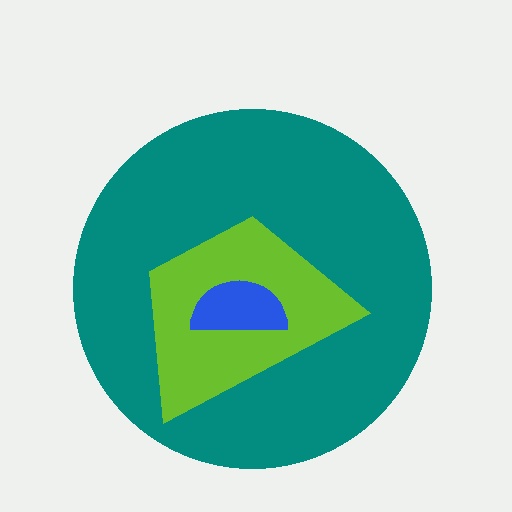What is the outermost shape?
The teal circle.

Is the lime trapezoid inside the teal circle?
Yes.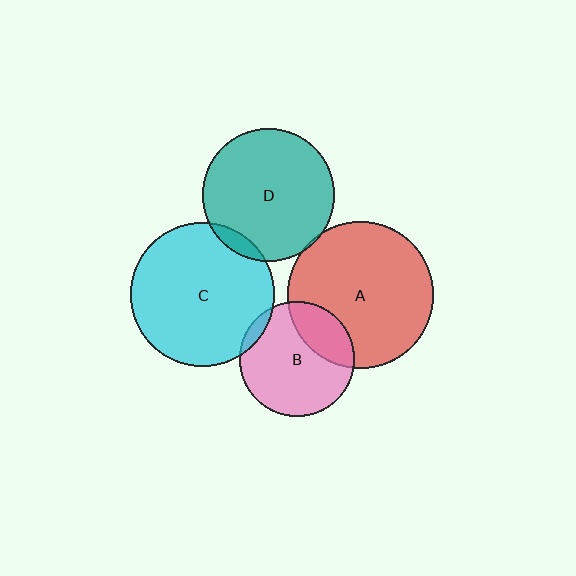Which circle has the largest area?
Circle A (red).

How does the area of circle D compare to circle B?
Approximately 1.3 times.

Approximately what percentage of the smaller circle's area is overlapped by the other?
Approximately 25%.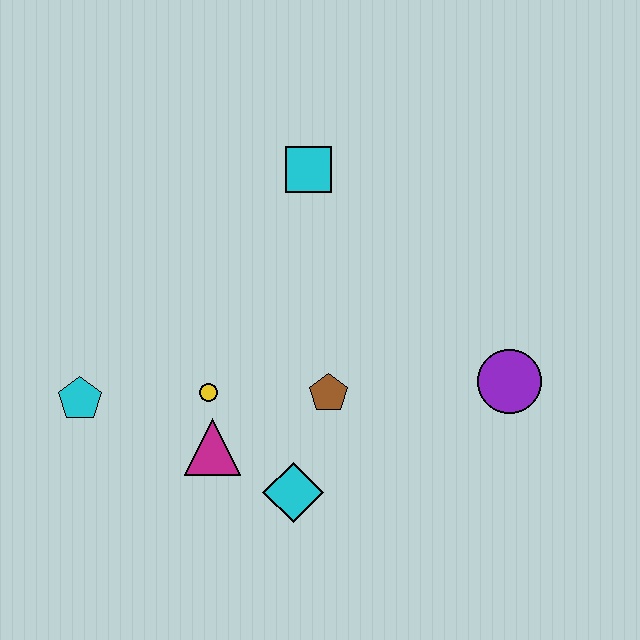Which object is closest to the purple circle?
The brown pentagon is closest to the purple circle.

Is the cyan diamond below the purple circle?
Yes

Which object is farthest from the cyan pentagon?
The purple circle is farthest from the cyan pentagon.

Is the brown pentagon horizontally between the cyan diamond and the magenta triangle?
No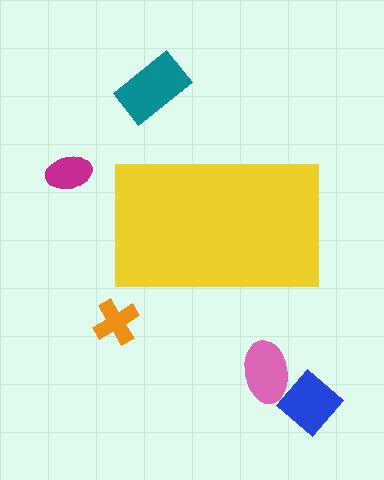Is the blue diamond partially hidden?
No, the blue diamond is fully visible.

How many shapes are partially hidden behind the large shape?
0 shapes are partially hidden.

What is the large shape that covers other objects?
A yellow rectangle.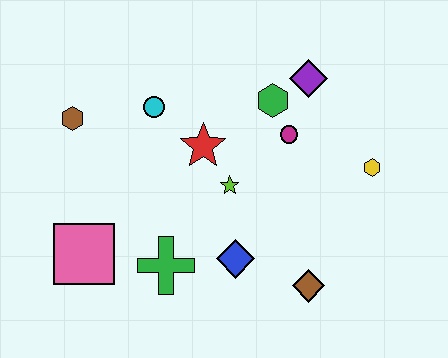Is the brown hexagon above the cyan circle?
No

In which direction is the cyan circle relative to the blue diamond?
The cyan circle is above the blue diamond.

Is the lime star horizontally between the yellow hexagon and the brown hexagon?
Yes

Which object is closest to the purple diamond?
The green hexagon is closest to the purple diamond.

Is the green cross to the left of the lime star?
Yes